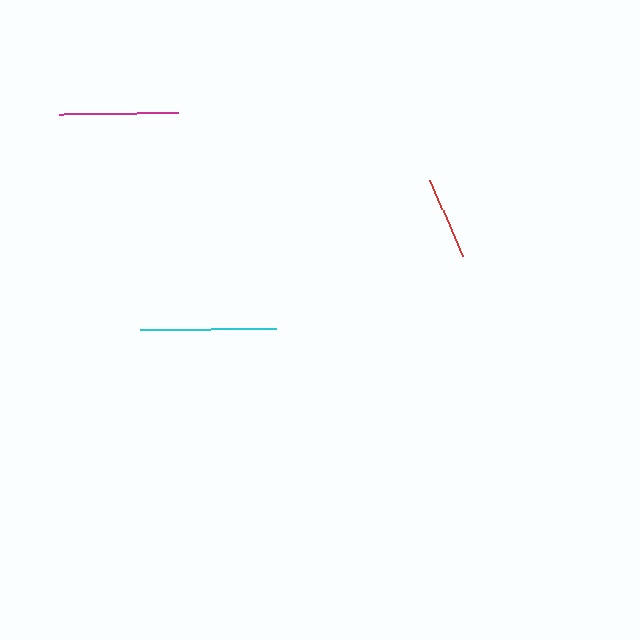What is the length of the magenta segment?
The magenta segment is approximately 119 pixels long.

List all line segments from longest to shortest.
From longest to shortest: cyan, magenta, red.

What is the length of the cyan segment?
The cyan segment is approximately 135 pixels long.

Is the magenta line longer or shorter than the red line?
The magenta line is longer than the red line.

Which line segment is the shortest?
The red line is the shortest at approximately 83 pixels.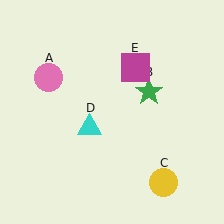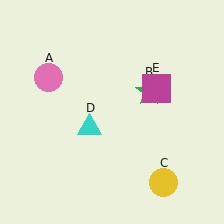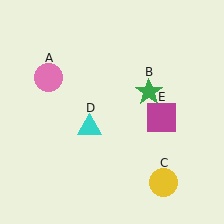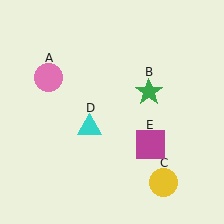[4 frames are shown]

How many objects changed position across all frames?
1 object changed position: magenta square (object E).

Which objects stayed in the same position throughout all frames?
Pink circle (object A) and green star (object B) and yellow circle (object C) and cyan triangle (object D) remained stationary.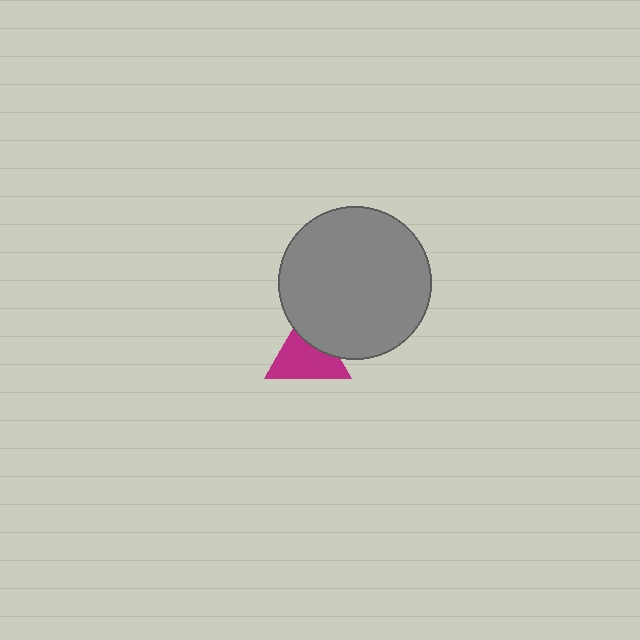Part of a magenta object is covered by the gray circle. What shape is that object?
It is a triangle.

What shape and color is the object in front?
The object in front is a gray circle.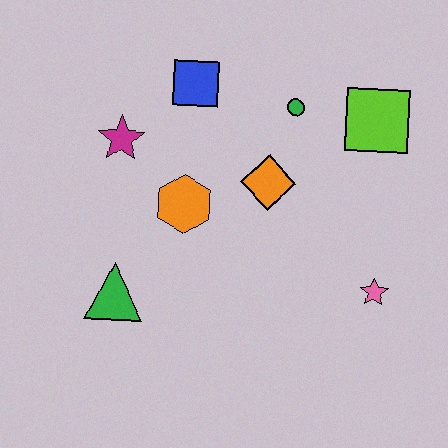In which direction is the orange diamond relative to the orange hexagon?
The orange diamond is to the right of the orange hexagon.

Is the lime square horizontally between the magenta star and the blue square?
No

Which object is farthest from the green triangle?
The lime square is farthest from the green triangle.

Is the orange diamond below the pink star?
No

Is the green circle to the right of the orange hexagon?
Yes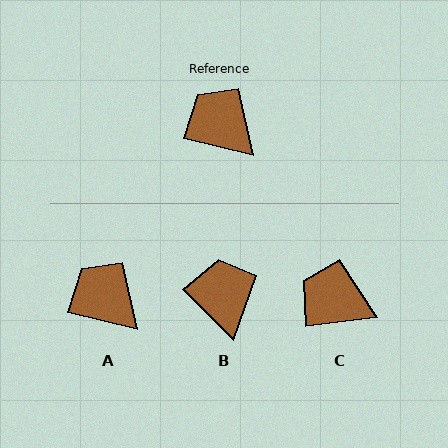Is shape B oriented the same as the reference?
No, it is off by about 32 degrees.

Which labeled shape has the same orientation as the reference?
A.